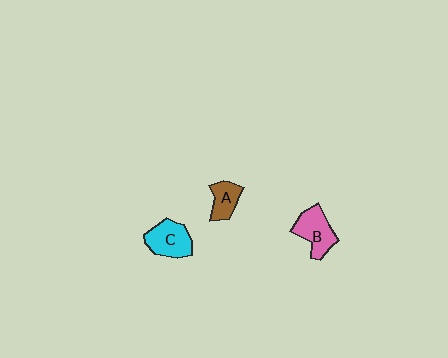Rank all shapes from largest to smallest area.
From largest to smallest: C (cyan), B (pink), A (brown).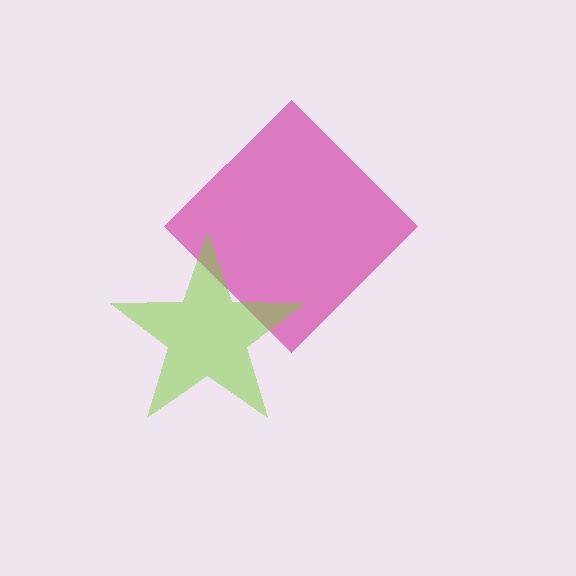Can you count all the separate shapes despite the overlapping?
Yes, there are 2 separate shapes.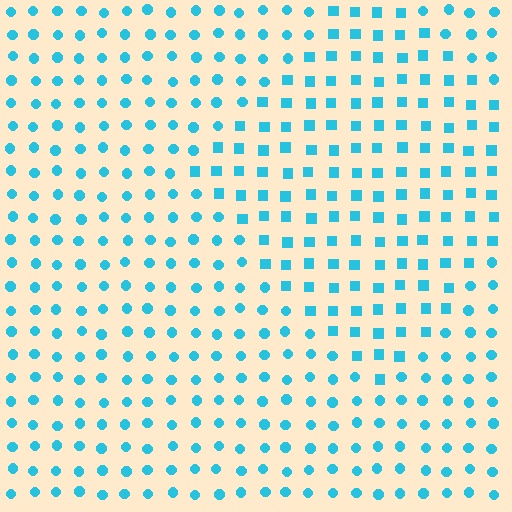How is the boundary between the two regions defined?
The boundary is defined by a change in element shape: squares inside vs. circles outside. All elements share the same color and spacing.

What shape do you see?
I see a diamond.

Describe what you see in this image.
The image is filled with small cyan elements arranged in a uniform grid. A diamond-shaped region contains squares, while the surrounding area contains circles. The boundary is defined purely by the change in element shape.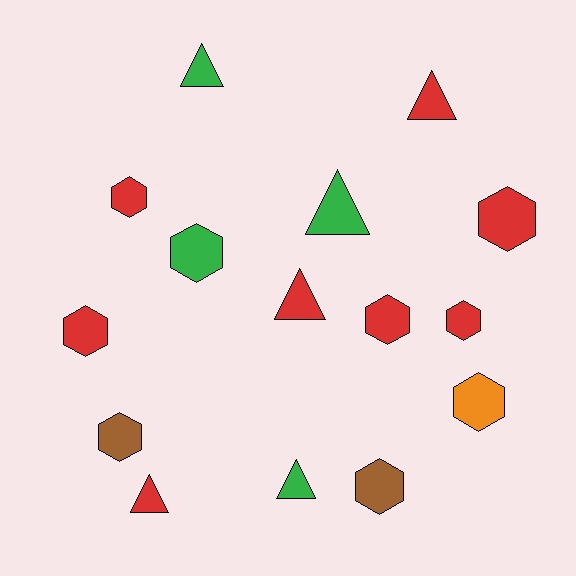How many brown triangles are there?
There are no brown triangles.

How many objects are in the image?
There are 15 objects.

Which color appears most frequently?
Red, with 8 objects.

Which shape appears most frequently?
Hexagon, with 9 objects.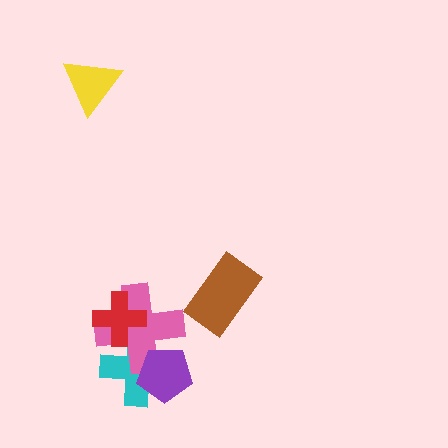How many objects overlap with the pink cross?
3 objects overlap with the pink cross.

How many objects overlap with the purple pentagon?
2 objects overlap with the purple pentagon.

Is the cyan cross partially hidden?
Yes, it is partially covered by another shape.